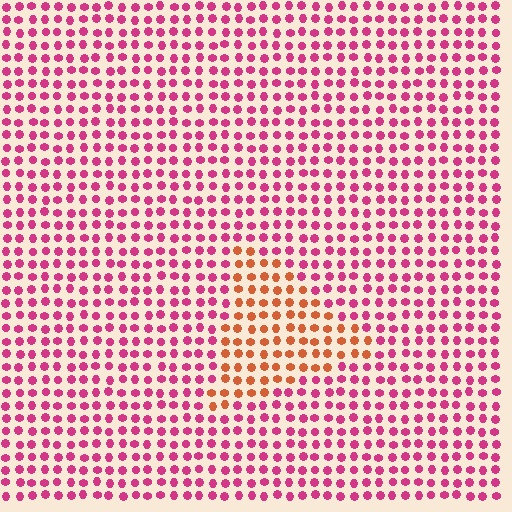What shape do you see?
I see a triangle.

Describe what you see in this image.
The image is filled with small magenta elements in a uniform arrangement. A triangle-shaped region is visible where the elements are tinted to a slightly different hue, forming a subtle color boundary.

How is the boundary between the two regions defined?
The boundary is defined purely by a slight shift in hue (about 47 degrees). Spacing, size, and orientation are identical on both sides.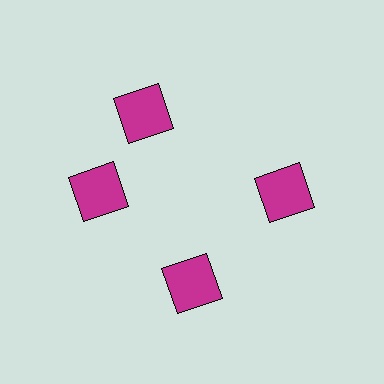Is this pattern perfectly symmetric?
No. The 4 magenta squares are arranged in a ring, but one element near the 12 o'clock position is rotated out of alignment along the ring, breaking the 4-fold rotational symmetry.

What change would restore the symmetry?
The symmetry would be restored by rotating it back into even spacing with its neighbors so that all 4 squares sit at equal angles and equal distance from the center.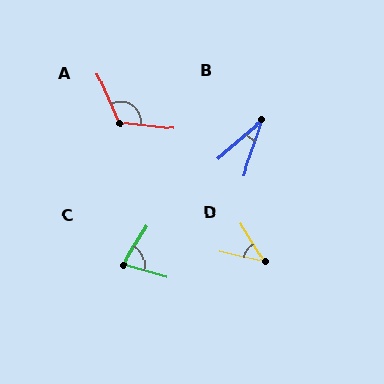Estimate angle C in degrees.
Approximately 74 degrees.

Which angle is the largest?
A, at approximately 120 degrees.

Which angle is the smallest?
B, at approximately 30 degrees.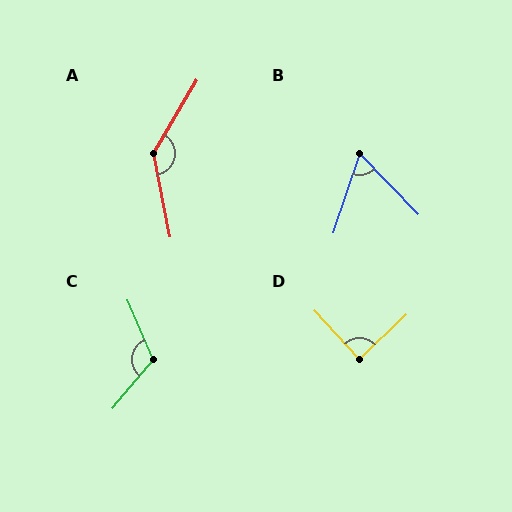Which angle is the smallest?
B, at approximately 63 degrees.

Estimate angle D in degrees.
Approximately 89 degrees.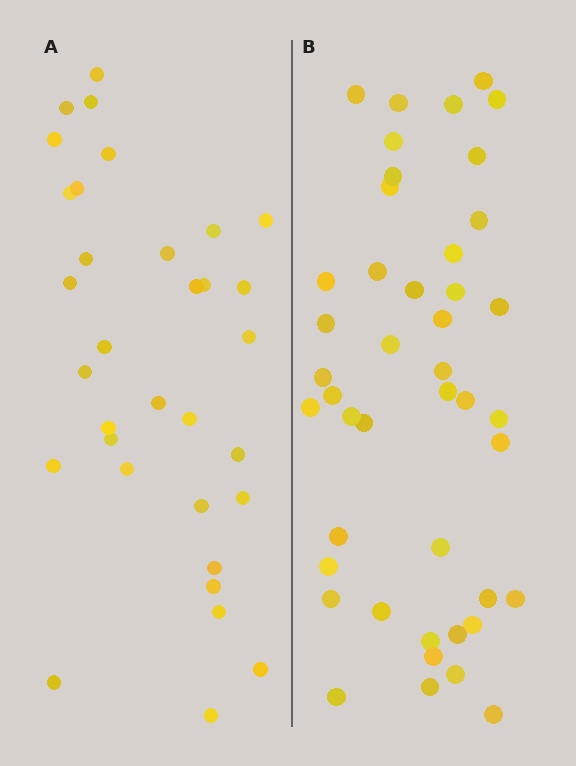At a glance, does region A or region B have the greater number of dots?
Region B (the right region) has more dots.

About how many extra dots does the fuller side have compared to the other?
Region B has roughly 12 or so more dots than region A.